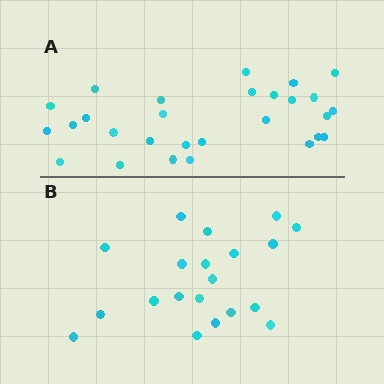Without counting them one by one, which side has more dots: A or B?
Region A (the top region) has more dots.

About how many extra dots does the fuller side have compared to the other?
Region A has roughly 8 or so more dots than region B.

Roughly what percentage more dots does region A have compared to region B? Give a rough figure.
About 40% more.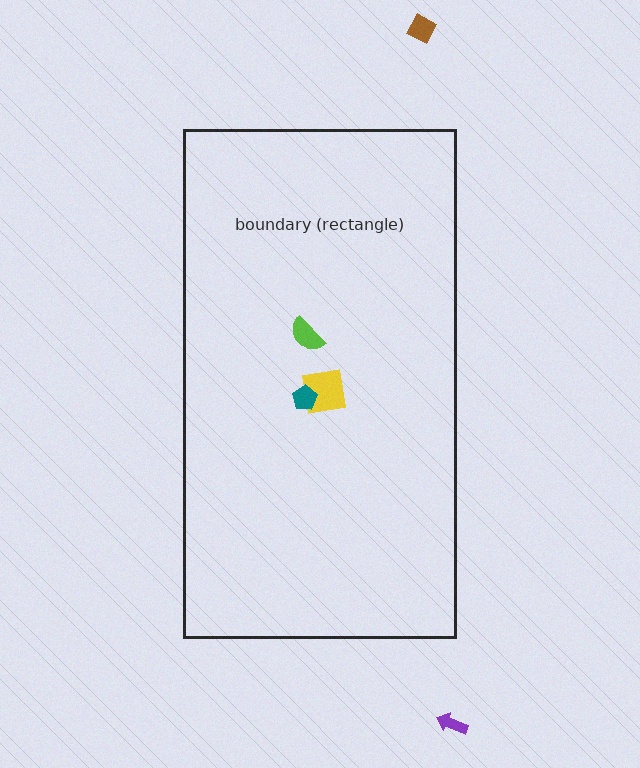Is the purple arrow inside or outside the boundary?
Outside.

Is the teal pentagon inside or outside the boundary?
Inside.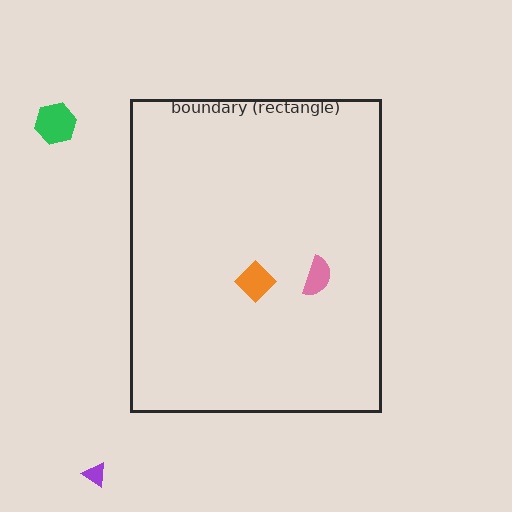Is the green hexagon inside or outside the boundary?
Outside.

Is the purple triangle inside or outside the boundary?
Outside.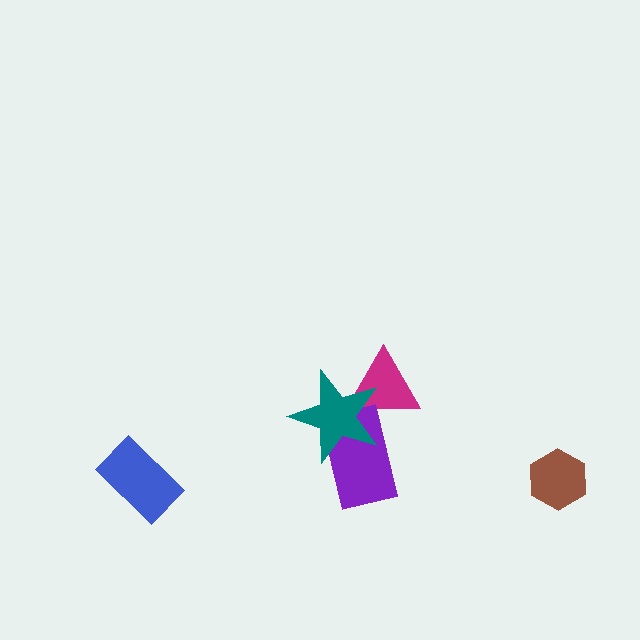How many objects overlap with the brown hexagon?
0 objects overlap with the brown hexagon.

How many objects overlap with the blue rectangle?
0 objects overlap with the blue rectangle.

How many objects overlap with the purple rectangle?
2 objects overlap with the purple rectangle.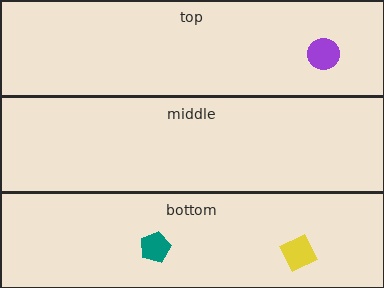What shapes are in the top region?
The purple circle.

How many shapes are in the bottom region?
2.